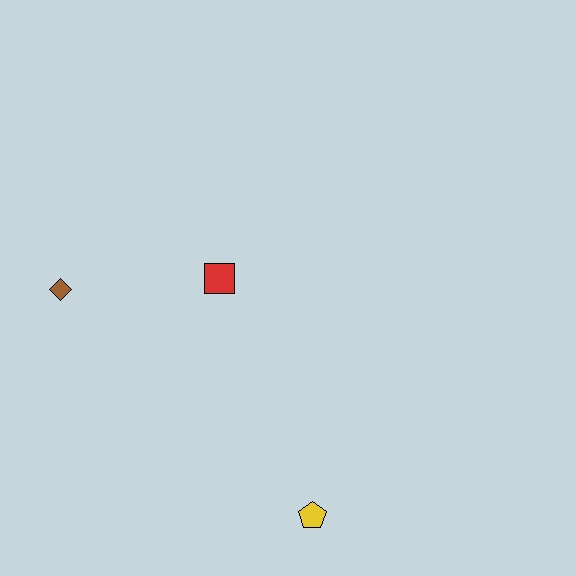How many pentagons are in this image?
There is 1 pentagon.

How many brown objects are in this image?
There is 1 brown object.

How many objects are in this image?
There are 3 objects.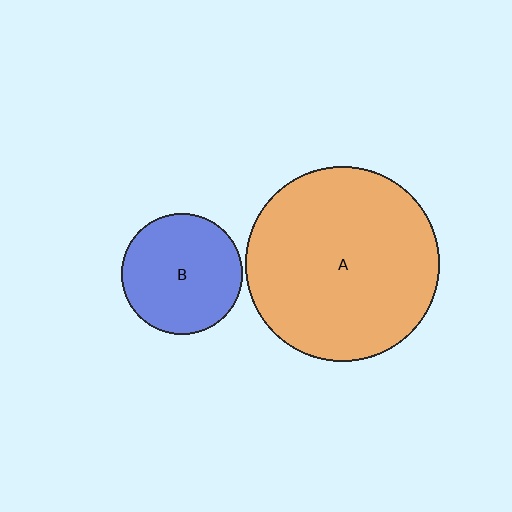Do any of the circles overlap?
No, none of the circles overlap.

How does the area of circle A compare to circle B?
Approximately 2.6 times.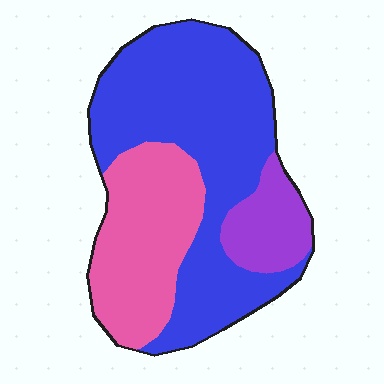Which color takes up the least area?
Purple, at roughly 10%.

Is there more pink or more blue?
Blue.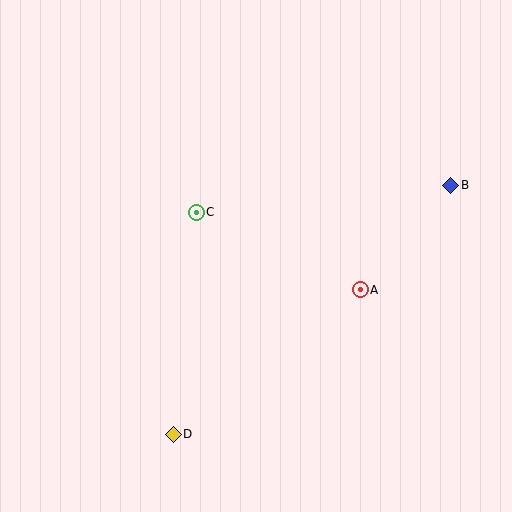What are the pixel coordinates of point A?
Point A is at (360, 290).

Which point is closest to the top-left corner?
Point C is closest to the top-left corner.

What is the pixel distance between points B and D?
The distance between B and D is 373 pixels.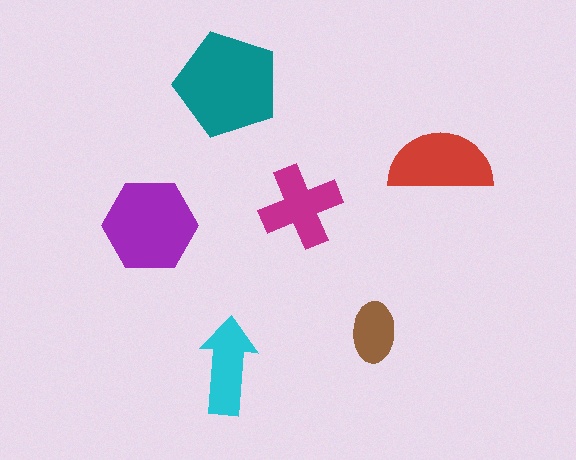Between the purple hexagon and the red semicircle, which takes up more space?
The purple hexagon.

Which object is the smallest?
The brown ellipse.